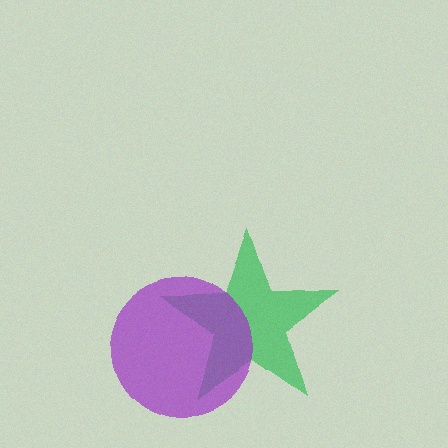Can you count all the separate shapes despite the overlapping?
Yes, there are 2 separate shapes.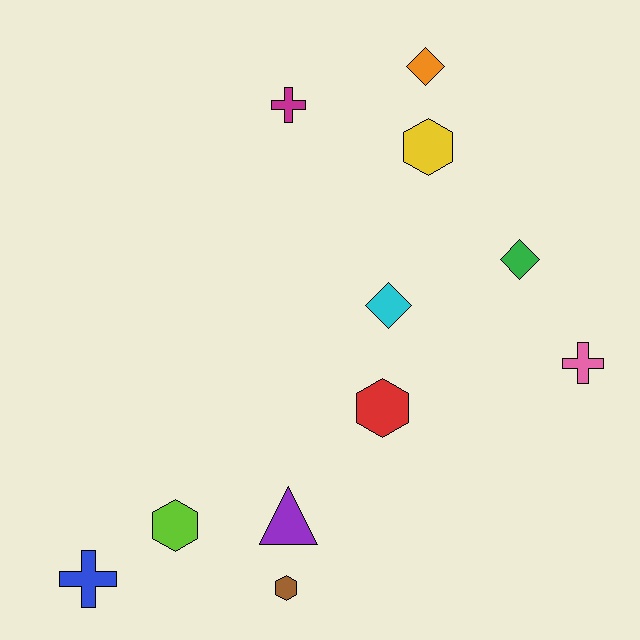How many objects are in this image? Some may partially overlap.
There are 11 objects.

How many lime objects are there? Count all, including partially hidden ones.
There is 1 lime object.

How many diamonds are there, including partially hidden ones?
There are 3 diamonds.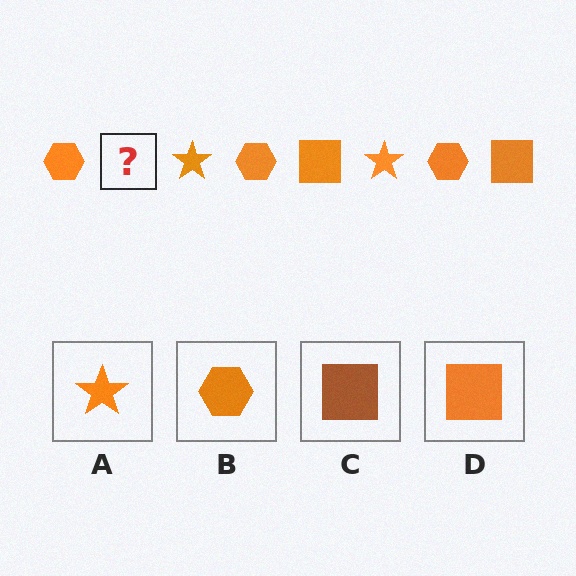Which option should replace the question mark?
Option D.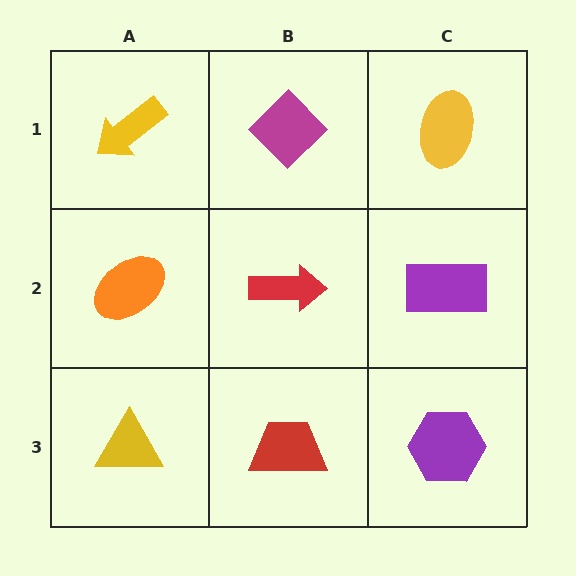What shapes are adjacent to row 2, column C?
A yellow ellipse (row 1, column C), a purple hexagon (row 3, column C), a red arrow (row 2, column B).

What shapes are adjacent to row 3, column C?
A purple rectangle (row 2, column C), a red trapezoid (row 3, column B).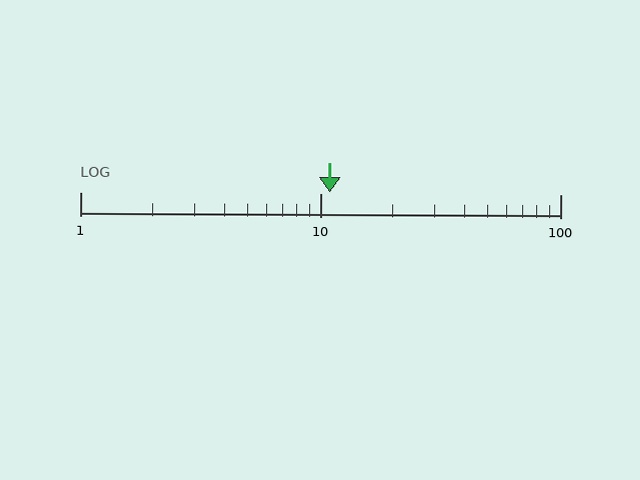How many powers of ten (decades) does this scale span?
The scale spans 2 decades, from 1 to 100.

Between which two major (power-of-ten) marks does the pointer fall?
The pointer is between 10 and 100.